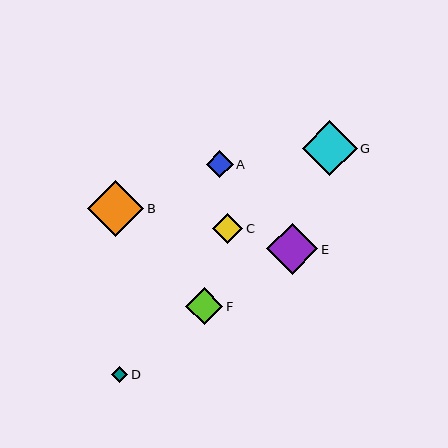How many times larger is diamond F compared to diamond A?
Diamond F is approximately 1.4 times the size of diamond A.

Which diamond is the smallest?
Diamond D is the smallest with a size of approximately 16 pixels.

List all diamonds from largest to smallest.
From largest to smallest: B, G, E, F, C, A, D.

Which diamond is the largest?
Diamond B is the largest with a size of approximately 56 pixels.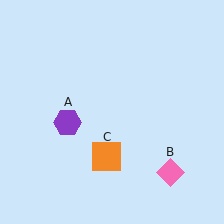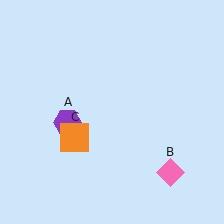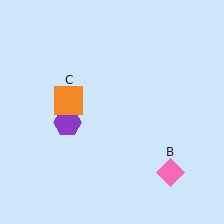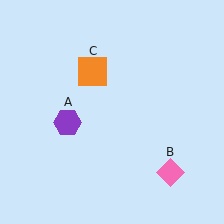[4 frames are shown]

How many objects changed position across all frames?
1 object changed position: orange square (object C).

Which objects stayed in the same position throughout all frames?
Purple hexagon (object A) and pink diamond (object B) remained stationary.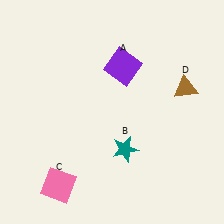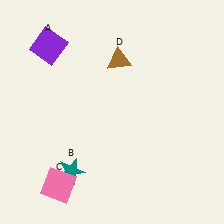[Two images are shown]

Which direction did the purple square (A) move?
The purple square (A) moved left.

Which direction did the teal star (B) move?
The teal star (B) moved left.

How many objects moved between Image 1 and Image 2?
3 objects moved between the two images.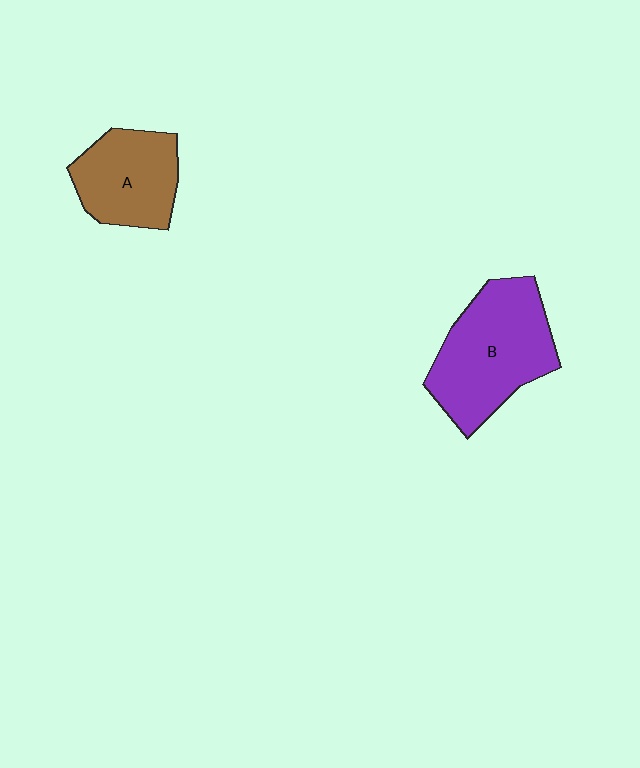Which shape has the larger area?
Shape B (purple).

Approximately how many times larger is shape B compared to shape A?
Approximately 1.4 times.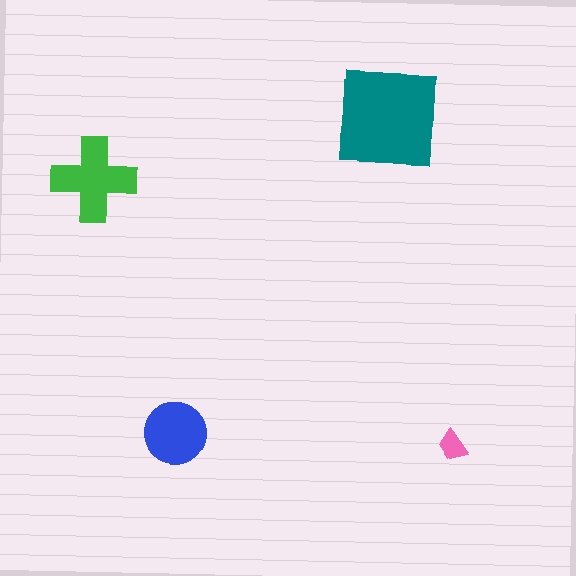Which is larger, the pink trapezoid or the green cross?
The green cross.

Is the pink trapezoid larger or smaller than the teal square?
Smaller.